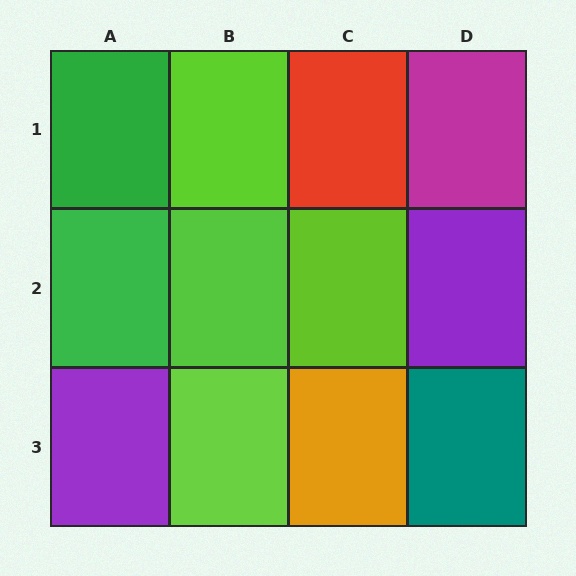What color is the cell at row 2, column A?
Green.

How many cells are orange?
1 cell is orange.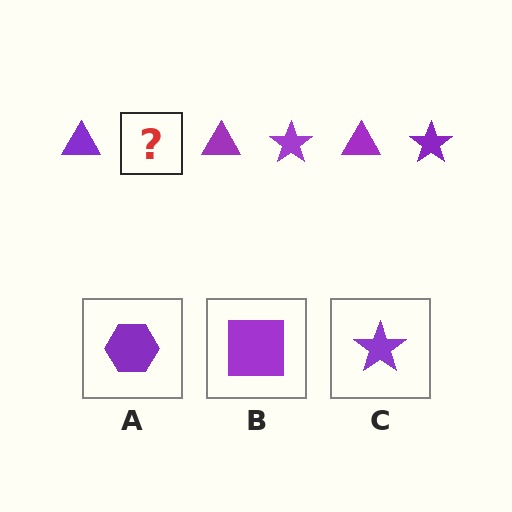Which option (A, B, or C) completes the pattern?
C.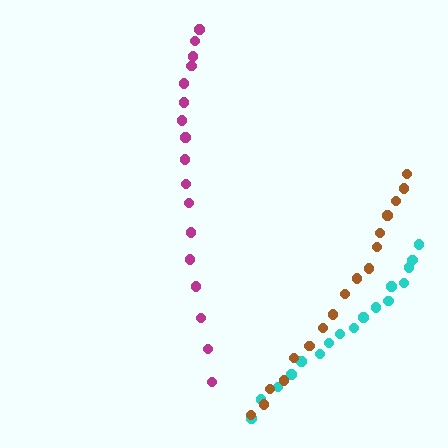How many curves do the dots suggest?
There are 3 distinct paths.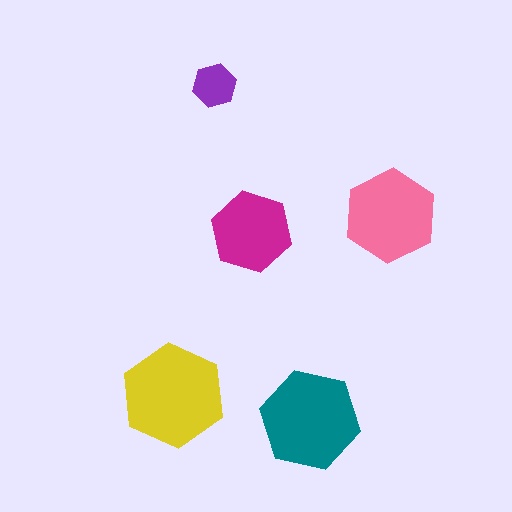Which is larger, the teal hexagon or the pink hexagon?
The teal one.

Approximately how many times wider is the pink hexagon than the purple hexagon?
About 2 times wider.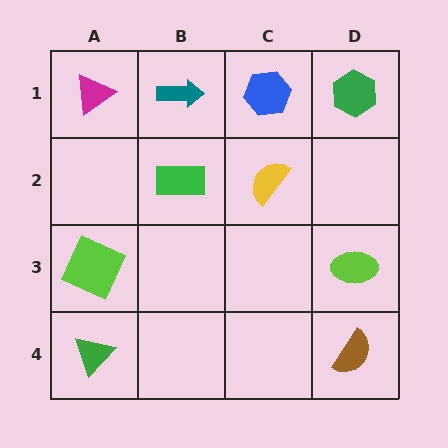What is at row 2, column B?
A green rectangle.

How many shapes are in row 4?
2 shapes.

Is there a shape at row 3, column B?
No, that cell is empty.